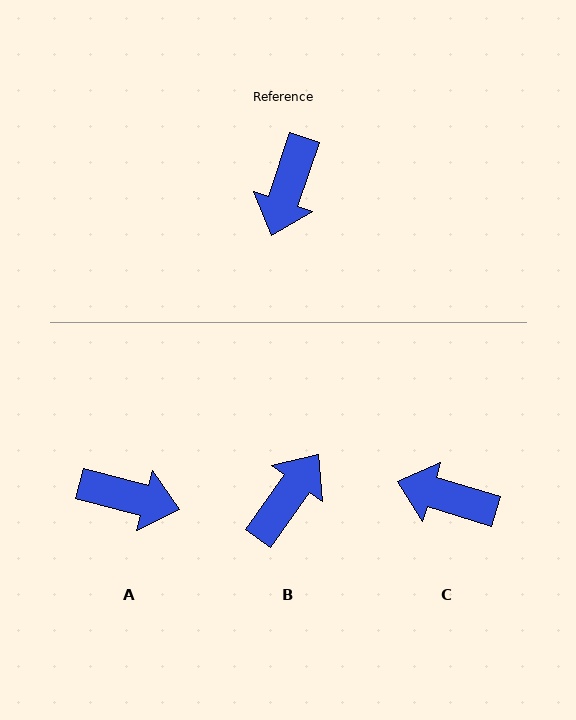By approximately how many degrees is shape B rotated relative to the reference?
Approximately 163 degrees counter-clockwise.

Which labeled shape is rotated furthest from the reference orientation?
B, about 163 degrees away.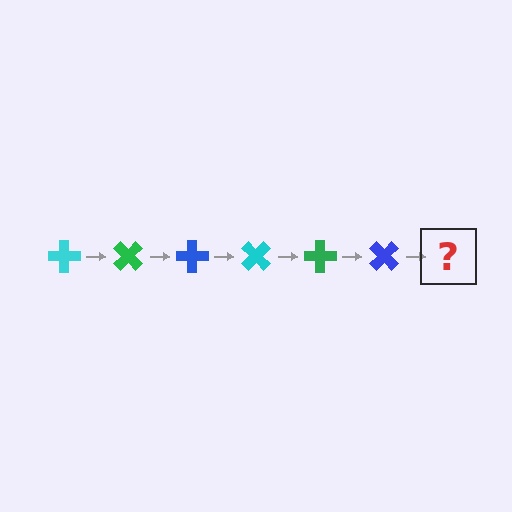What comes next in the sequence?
The next element should be a cyan cross, rotated 270 degrees from the start.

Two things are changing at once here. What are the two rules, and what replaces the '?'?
The two rules are that it rotates 45 degrees each step and the color cycles through cyan, green, and blue. The '?' should be a cyan cross, rotated 270 degrees from the start.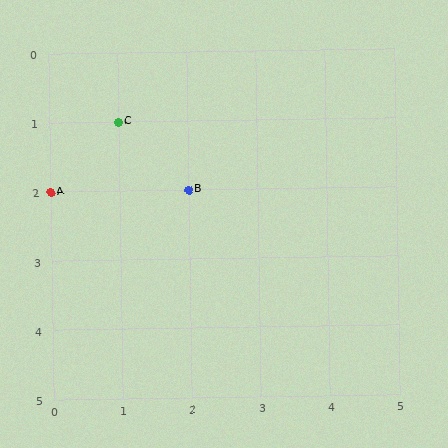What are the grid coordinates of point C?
Point C is at grid coordinates (1, 1).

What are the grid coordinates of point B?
Point B is at grid coordinates (2, 2).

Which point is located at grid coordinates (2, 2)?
Point B is at (2, 2).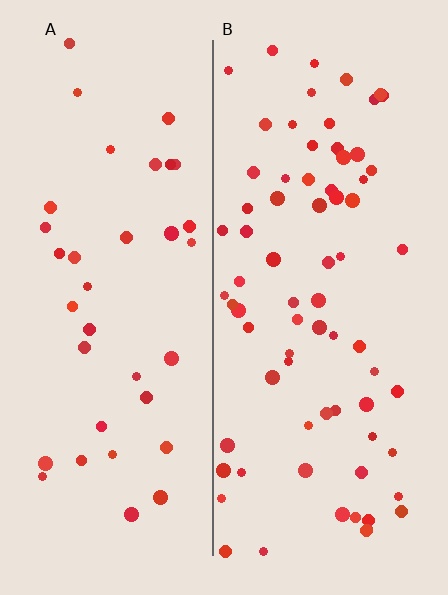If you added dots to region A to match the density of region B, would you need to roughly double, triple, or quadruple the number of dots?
Approximately double.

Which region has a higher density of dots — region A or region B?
B (the right).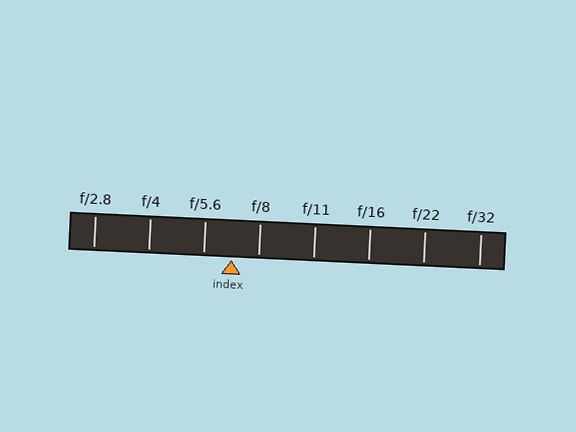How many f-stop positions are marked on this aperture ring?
There are 8 f-stop positions marked.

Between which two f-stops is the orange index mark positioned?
The index mark is between f/5.6 and f/8.